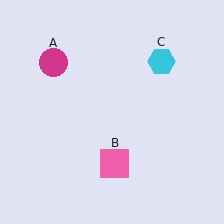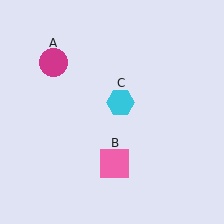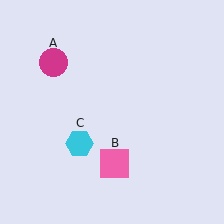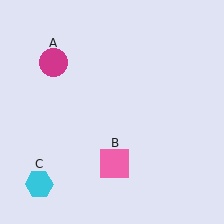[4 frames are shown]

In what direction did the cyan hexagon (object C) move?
The cyan hexagon (object C) moved down and to the left.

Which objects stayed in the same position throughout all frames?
Magenta circle (object A) and pink square (object B) remained stationary.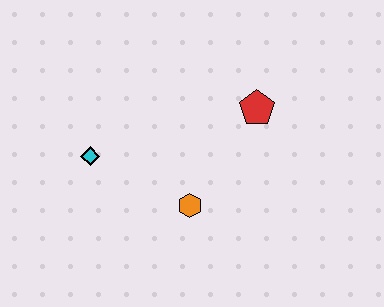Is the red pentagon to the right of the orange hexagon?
Yes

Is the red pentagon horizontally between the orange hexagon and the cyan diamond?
No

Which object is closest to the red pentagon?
The orange hexagon is closest to the red pentagon.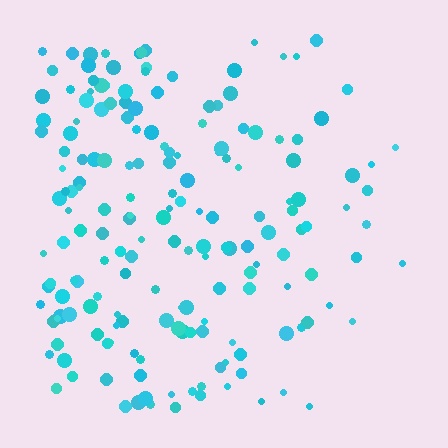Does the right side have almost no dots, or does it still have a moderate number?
Still a moderate number, just noticeably fewer than the left.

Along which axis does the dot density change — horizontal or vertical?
Horizontal.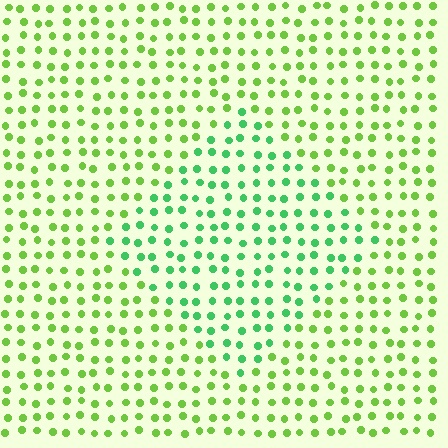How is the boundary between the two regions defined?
The boundary is defined purely by a slight shift in hue (about 36 degrees). Spacing, size, and orientation are identical on both sides.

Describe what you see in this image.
The image is filled with small lime elements in a uniform arrangement. A diamond-shaped region is visible where the elements are tinted to a slightly different hue, forming a subtle color boundary.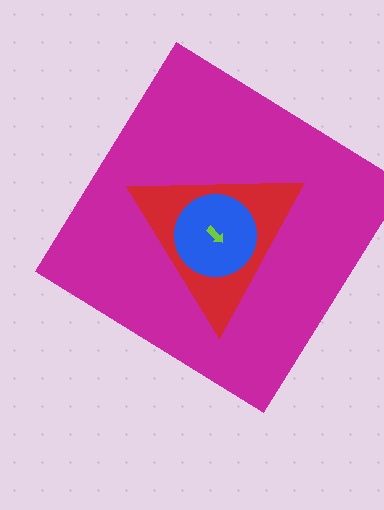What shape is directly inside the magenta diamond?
The red triangle.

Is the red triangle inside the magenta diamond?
Yes.